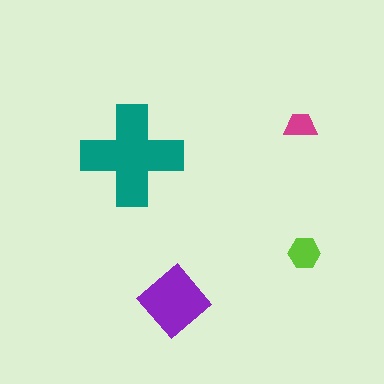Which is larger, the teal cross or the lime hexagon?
The teal cross.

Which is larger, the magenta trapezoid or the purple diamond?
The purple diamond.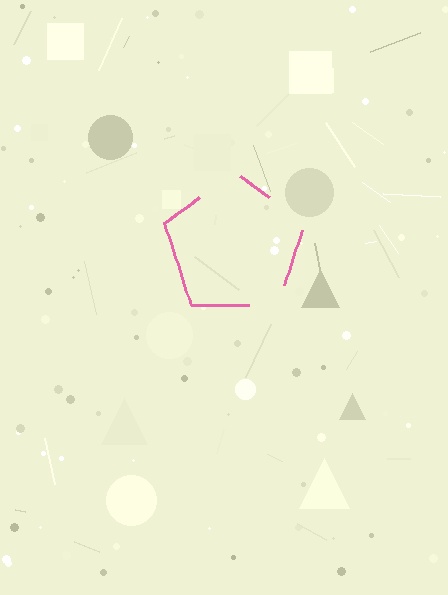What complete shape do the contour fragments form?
The contour fragments form a pentagon.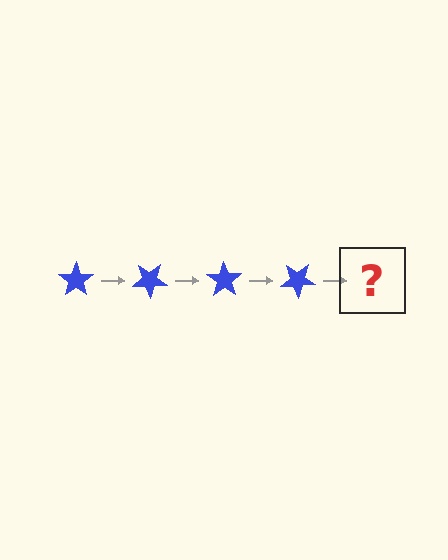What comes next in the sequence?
The next element should be a blue star rotated 140 degrees.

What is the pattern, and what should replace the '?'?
The pattern is that the star rotates 35 degrees each step. The '?' should be a blue star rotated 140 degrees.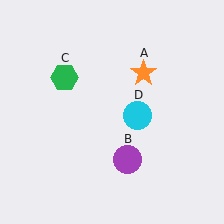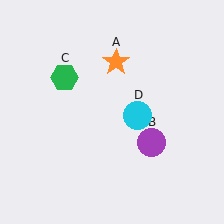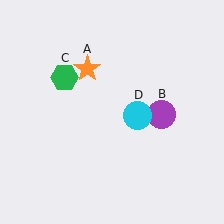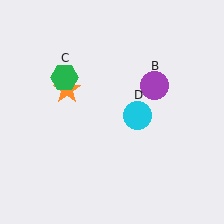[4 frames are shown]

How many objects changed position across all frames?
2 objects changed position: orange star (object A), purple circle (object B).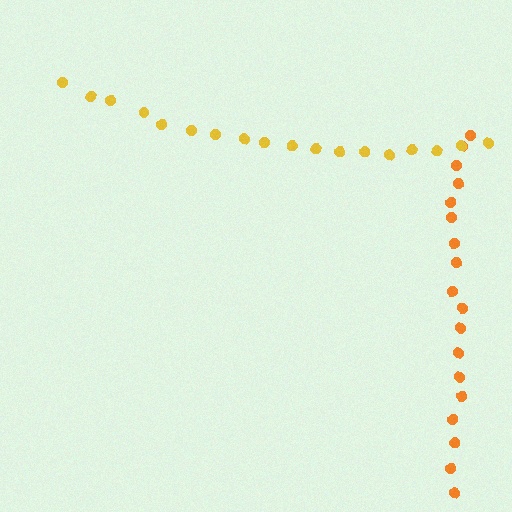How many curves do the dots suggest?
There are 2 distinct paths.